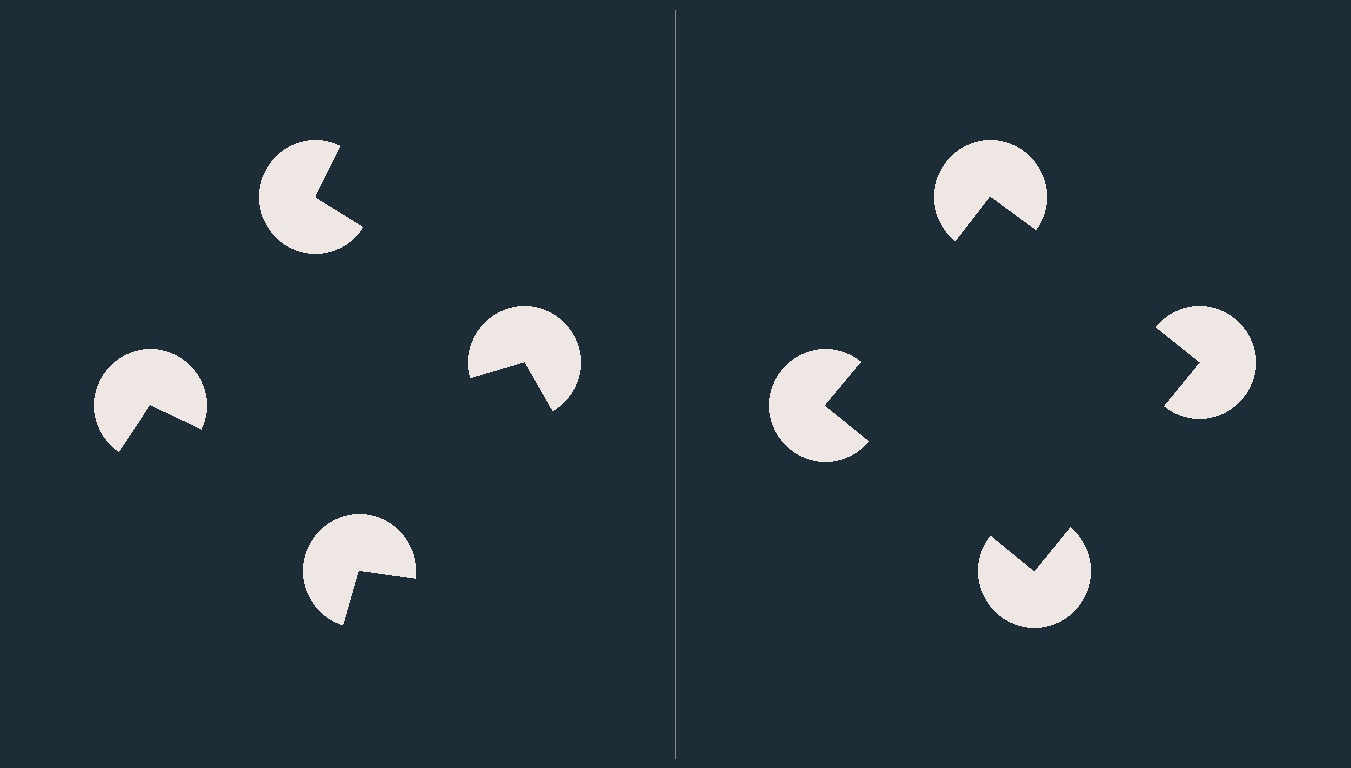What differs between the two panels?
The pac-man discs are positioned identically on both sides; only the wedge orientations differ. On the right they align to a square; on the left they are misaligned.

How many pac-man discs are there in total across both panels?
8 — 4 on each side.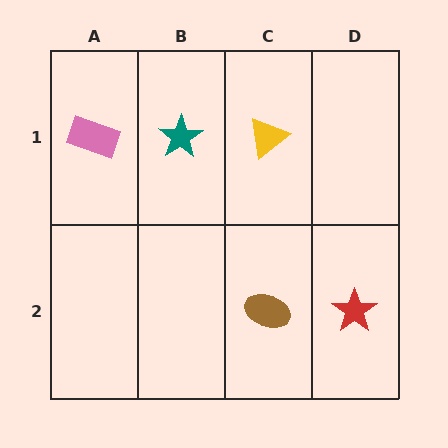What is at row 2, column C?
A brown ellipse.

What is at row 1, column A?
A pink rectangle.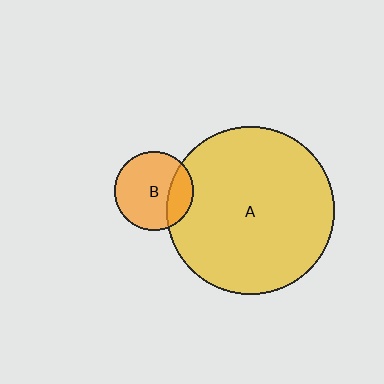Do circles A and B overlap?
Yes.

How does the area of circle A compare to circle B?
Approximately 4.5 times.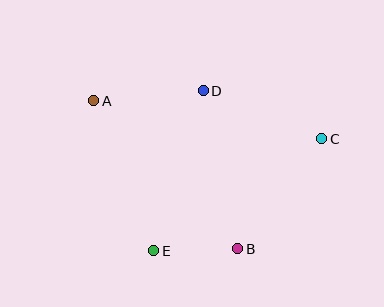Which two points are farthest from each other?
Points A and C are farthest from each other.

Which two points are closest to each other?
Points B and E are closest to each other.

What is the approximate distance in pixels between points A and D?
The distance between A and D is approximately 110 pixels.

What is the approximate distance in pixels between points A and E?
The distance between A and E is approximately 162 pixels.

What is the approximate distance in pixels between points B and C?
The distance between B and C is approximately 138 pixels.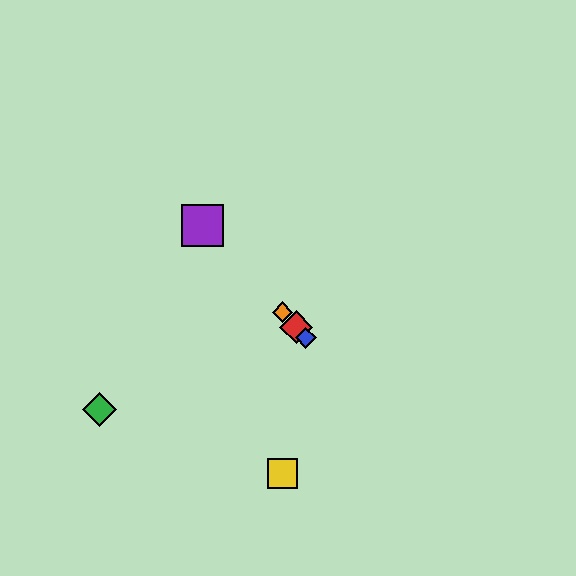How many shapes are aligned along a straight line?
4 shapes (the red diamond, the blue diamond, the purple square, the orange diamond) are aligned along a straight line.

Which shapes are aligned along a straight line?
The red diamond, the blue diamond, the purple square, the orange diamond are aligned along a straight line.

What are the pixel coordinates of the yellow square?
The yellow square is at (283, 474).